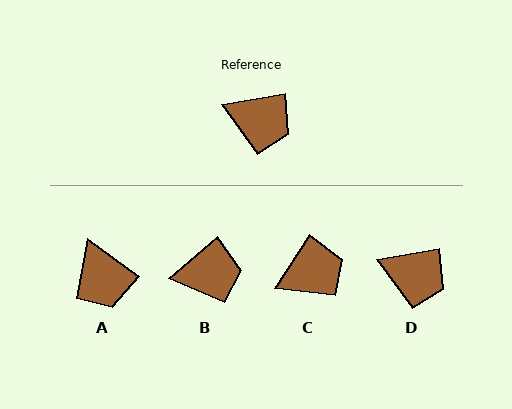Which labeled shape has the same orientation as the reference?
D.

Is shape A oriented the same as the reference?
No, it is off by about 46 degrees.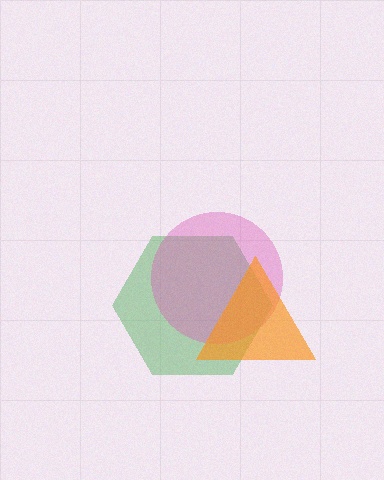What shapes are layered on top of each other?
The layered shapes are: a green hexagon, a pink circle, an orange triangle.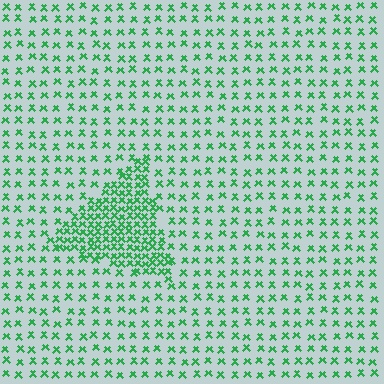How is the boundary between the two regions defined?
The boundary is defined by a change in element density (approximately 2.6x ratio). All elements are the same color, size, and shape.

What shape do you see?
I see a triangle.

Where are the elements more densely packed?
The elements are more densely packed inside the triangle boundary.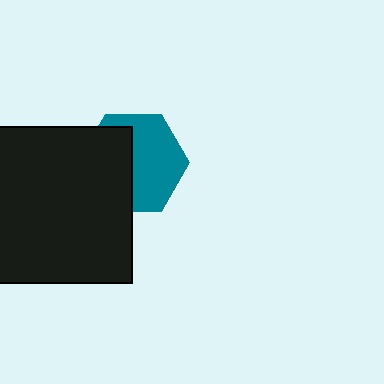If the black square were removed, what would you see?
You would see the complete teal hexagon.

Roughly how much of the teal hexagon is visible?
About half of it is visible (roughly 54%).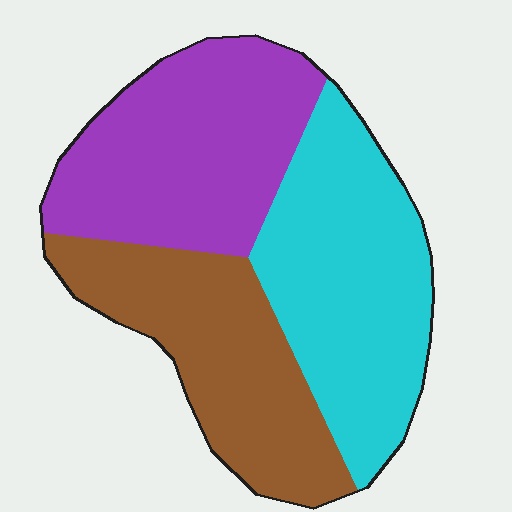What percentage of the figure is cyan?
Cyan covers about 35% of the figure.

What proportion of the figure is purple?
Purple takes up about one third (1/3) of the figure.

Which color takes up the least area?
Brown, at roughly 30%.